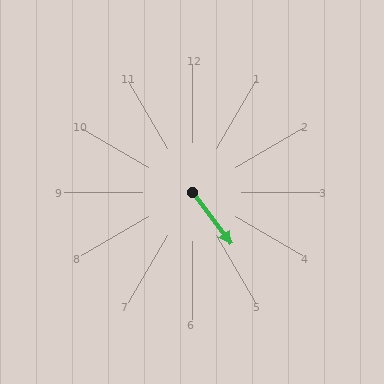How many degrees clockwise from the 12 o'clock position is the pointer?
Approximately 143 degrees.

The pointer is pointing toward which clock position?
Roughly 5 o'clock.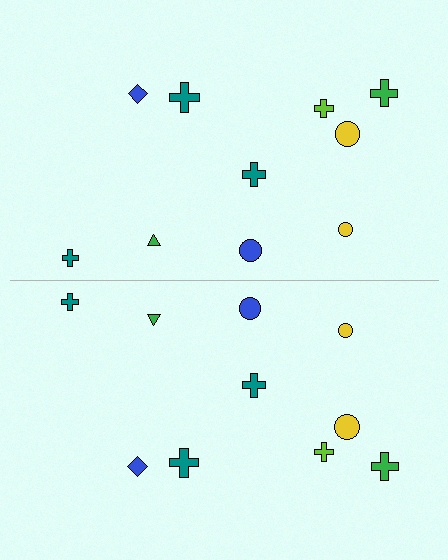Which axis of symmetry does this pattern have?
The pattern has a horizontal axis of symmetry running through the center of the image.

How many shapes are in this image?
There are 20 shapes in this image.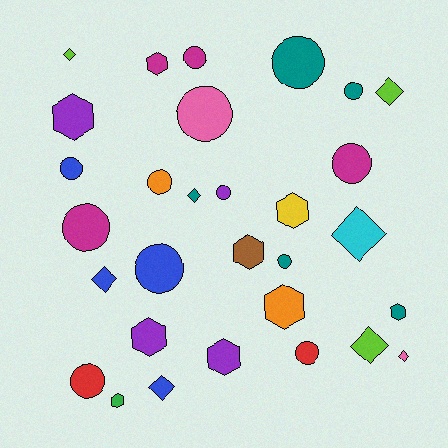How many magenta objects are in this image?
There are 4 magenta objects.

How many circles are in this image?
There are 13 circles.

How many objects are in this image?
There are 30 objects.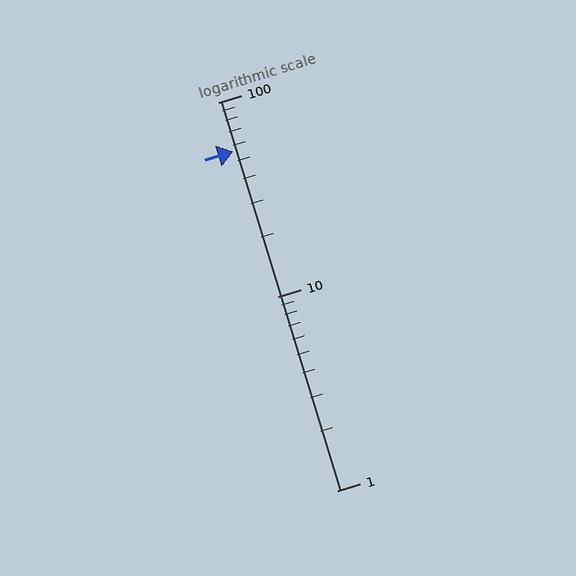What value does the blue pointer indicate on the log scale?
The pointer indicates approximately 56.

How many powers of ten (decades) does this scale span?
The scale spans 2 decades, from 1 to 100.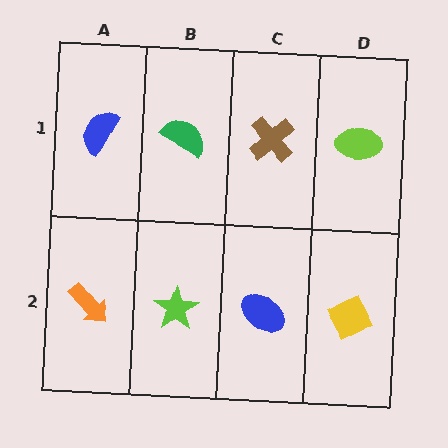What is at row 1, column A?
A blue semicircle.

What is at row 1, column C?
A brown cross.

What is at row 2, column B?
A lime star.